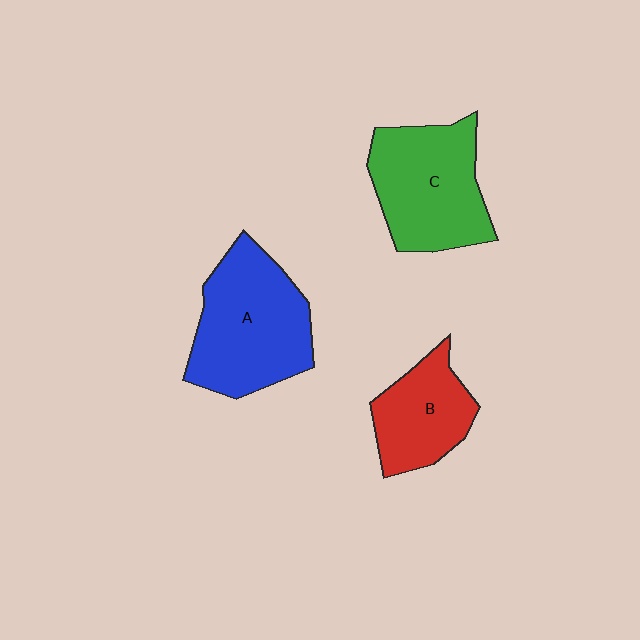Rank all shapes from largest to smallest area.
From largest to smallest: A (blue), C (green), B (red).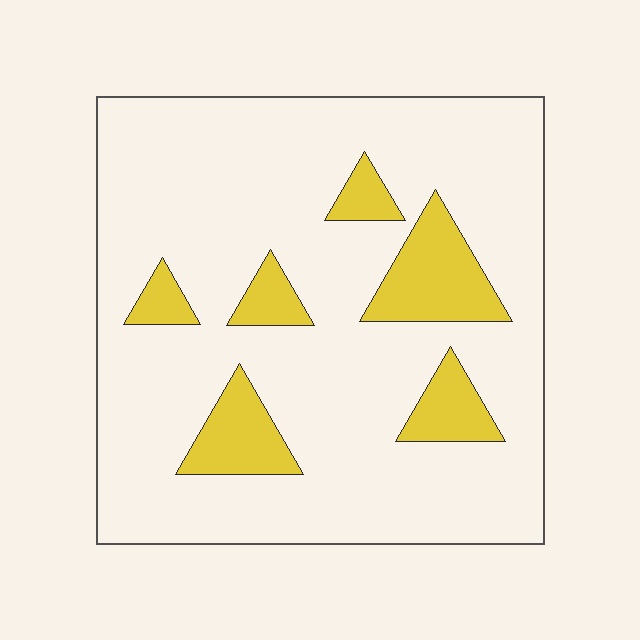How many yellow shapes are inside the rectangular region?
6.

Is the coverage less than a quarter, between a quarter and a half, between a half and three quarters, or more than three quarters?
Less than a quarter.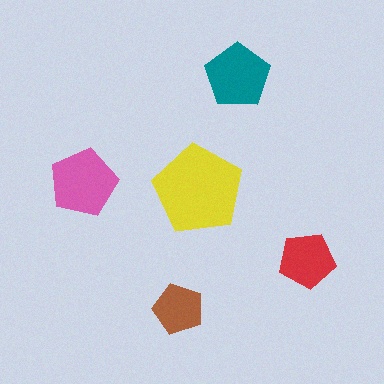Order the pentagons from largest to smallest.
the yellow one, the pink one, the teal one, the red one, the brown one.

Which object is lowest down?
The brown pentagon is bottommost.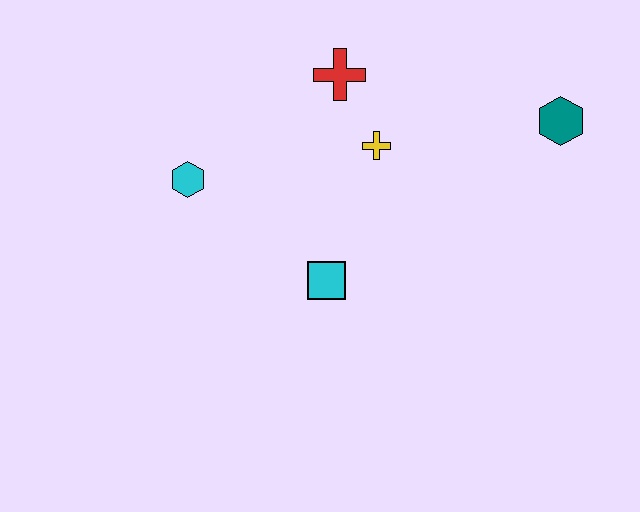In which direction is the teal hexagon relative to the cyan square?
The teal hexagon is to the right of the cyan square.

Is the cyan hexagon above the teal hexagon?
No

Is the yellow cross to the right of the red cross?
Yes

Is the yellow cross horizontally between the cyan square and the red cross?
No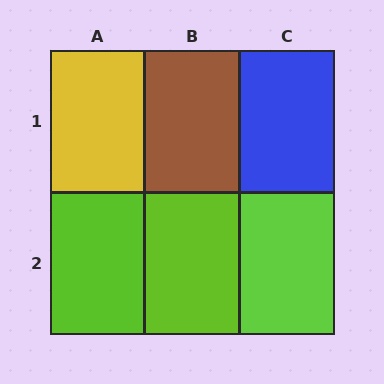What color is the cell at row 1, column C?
Blue.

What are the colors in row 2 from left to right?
Lime, lime, lime.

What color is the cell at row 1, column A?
Yellow.